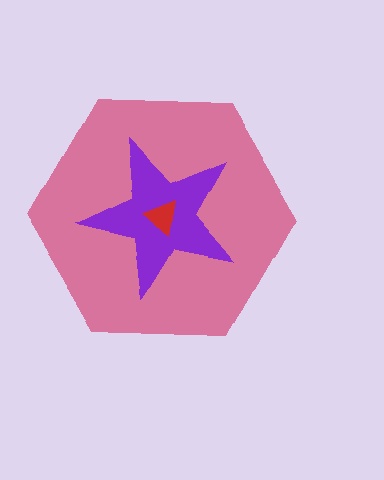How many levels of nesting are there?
3.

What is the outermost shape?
The pink hexagon.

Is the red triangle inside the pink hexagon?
Yes.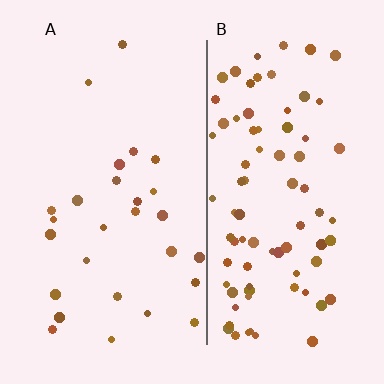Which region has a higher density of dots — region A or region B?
B (the right).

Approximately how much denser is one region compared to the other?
Approximately 3.1× — region B over region A.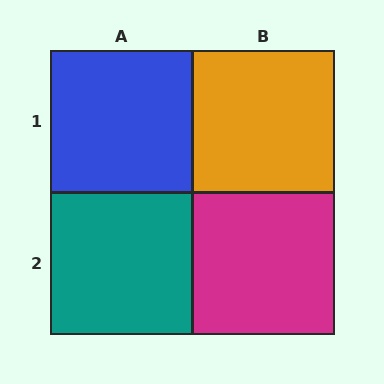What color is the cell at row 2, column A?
Teal.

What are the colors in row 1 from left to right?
Blue, orange.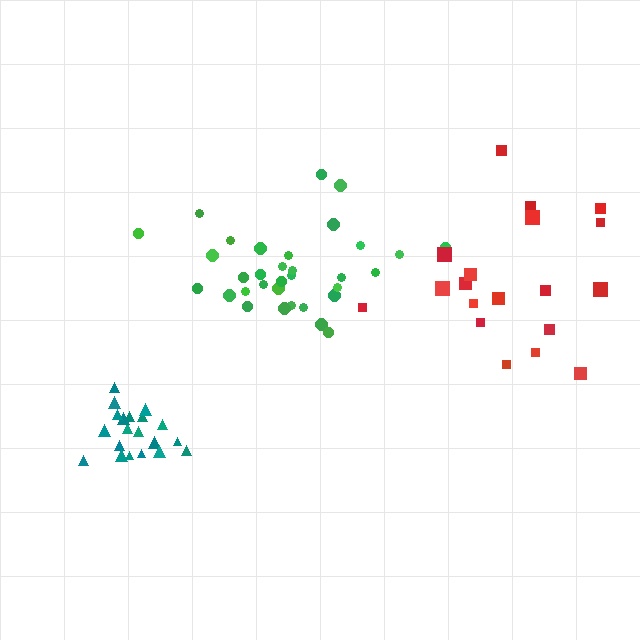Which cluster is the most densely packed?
Teal.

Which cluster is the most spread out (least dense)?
Red.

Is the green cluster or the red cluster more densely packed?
Green.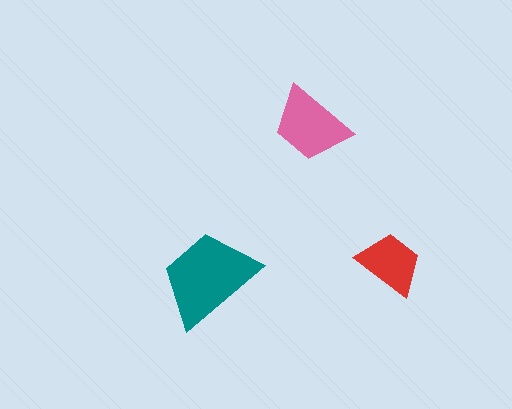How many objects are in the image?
There are 3 objects in the image.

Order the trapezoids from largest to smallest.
the teal one, the pink one, the red one.